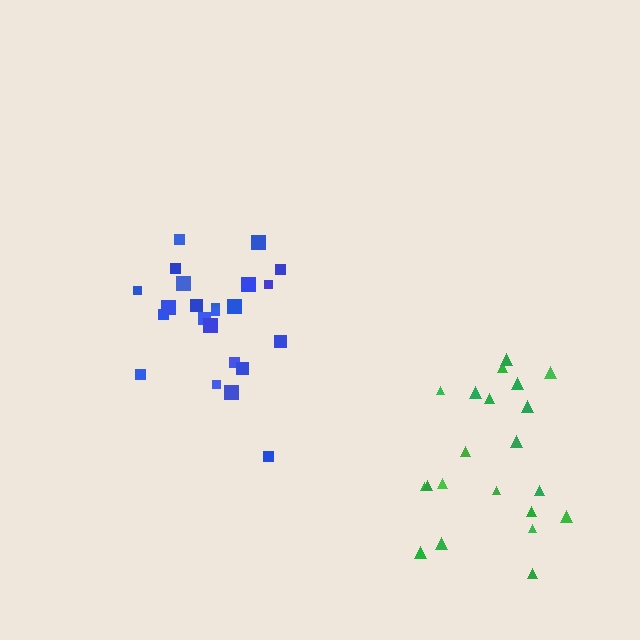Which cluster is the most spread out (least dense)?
Green.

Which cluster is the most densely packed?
Blue.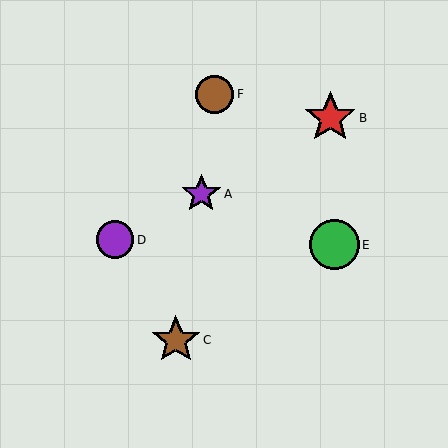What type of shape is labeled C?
Shape C is a brown star.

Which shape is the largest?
The red star (labeled B) is the largest.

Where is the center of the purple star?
The center of the purple star is at (201, 194).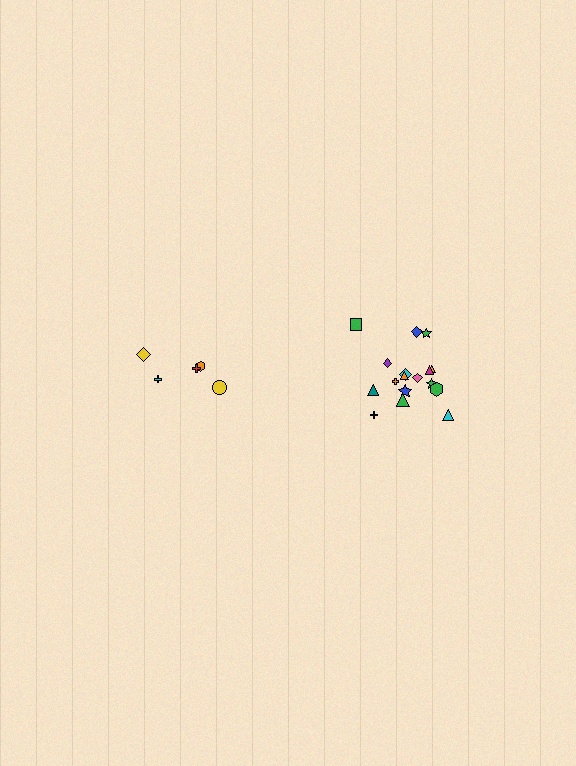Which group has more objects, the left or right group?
The right group.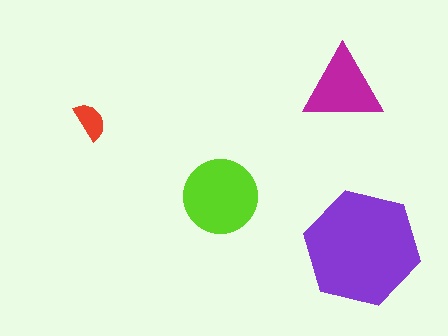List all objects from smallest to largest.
The red semicircle, the magenta triangle, the lime circle, the purple hexagon.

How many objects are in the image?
There are 4 objects in the image.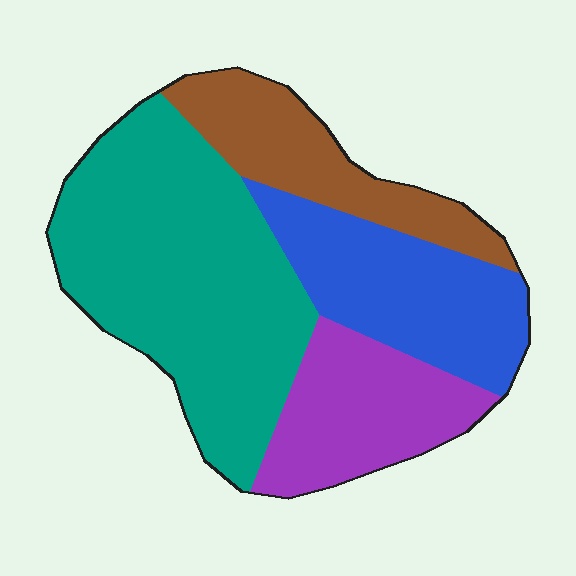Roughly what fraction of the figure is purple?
Purple takes up less than a quarter of the figure.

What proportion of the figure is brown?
Brown covers roughly 15% of the figure.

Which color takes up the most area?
Teal, at roughly 45%.